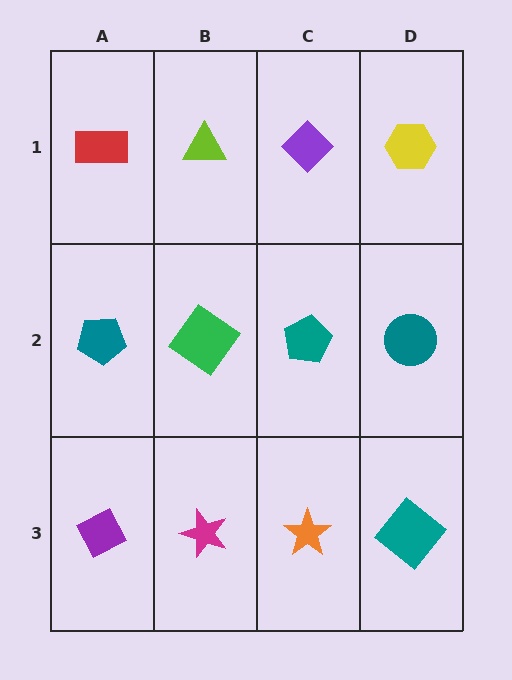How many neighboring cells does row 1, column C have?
3.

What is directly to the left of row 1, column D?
A purple diamond.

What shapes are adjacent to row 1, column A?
A teal pentagon (row 2, column A), a lime triangle (row 1, column B).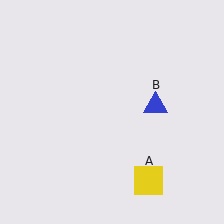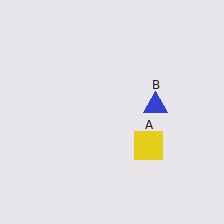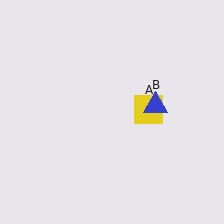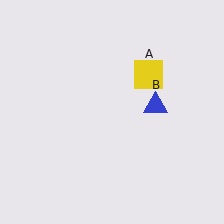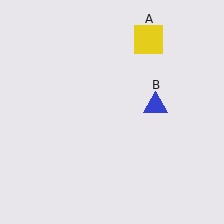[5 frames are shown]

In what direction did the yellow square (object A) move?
The yellow square (object A) moved up.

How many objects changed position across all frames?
1 object changed position: yellow square (object A).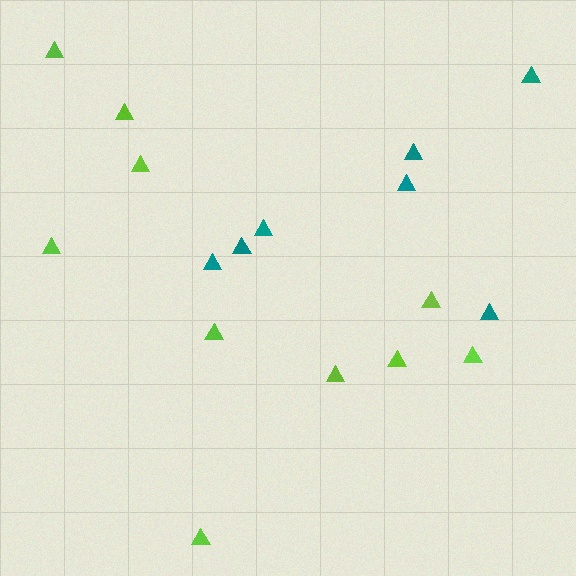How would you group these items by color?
There are 2 groups: one group of teal triangles (7) and one group of lime triangles (10).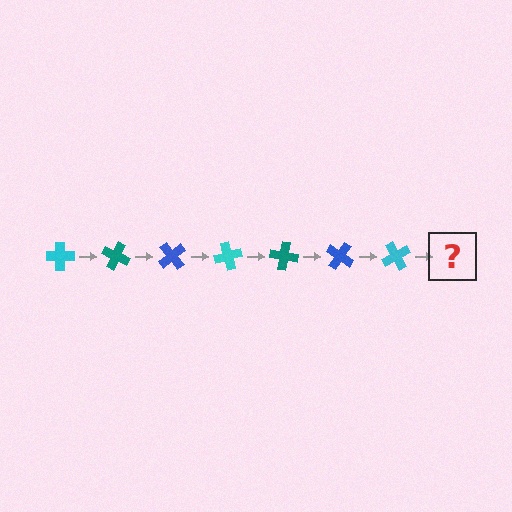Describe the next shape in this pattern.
It should be a teal cross, rotated 175 degrees from the start.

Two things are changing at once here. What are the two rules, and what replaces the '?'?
The two rules are that it rotates 25 degrees each step and the color cycles through cyan, teal, and blue. The '?' should be a teal cross, rotated 175 degrees from the start.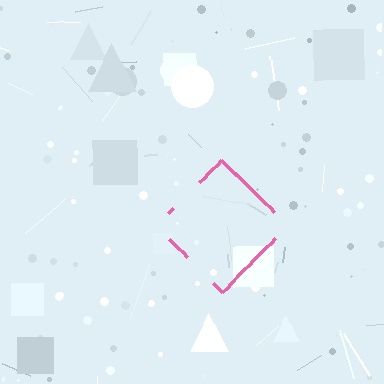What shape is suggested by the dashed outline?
The dashed outline suggests a diamond.